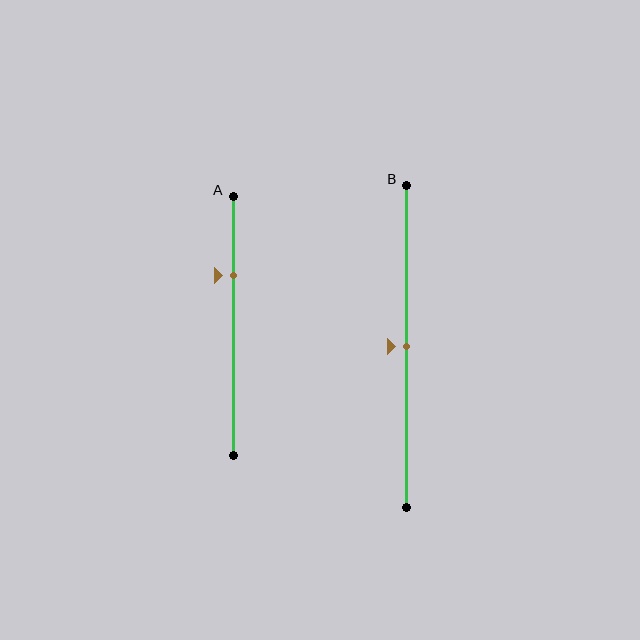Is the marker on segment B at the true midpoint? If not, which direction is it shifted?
Yes, the marker on segment B is at the true midpoint.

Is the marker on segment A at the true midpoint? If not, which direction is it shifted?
No, the marker on segment A is shifted upward by about 20% of the segment length.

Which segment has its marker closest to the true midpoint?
Segment B has its marker closest to the true midpoint.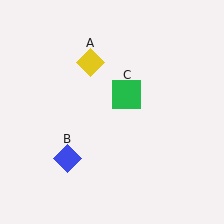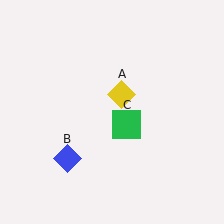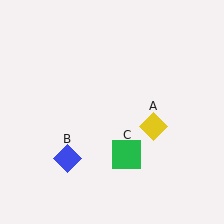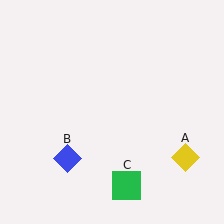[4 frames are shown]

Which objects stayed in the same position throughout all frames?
Blue diamond (object B) remained stationary.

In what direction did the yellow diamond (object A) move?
The yellow diamond (object A) moved down and to the right.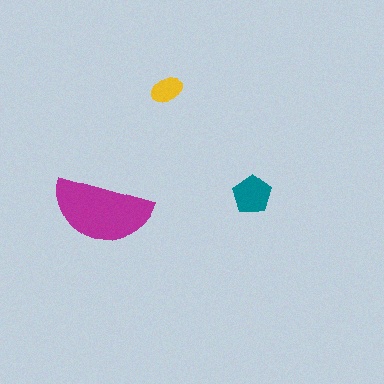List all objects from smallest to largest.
The yellow ellipse, the teal pentagon, the magenta semicircle.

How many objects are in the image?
There are 3 objects in the image.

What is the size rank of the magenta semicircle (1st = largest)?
1st.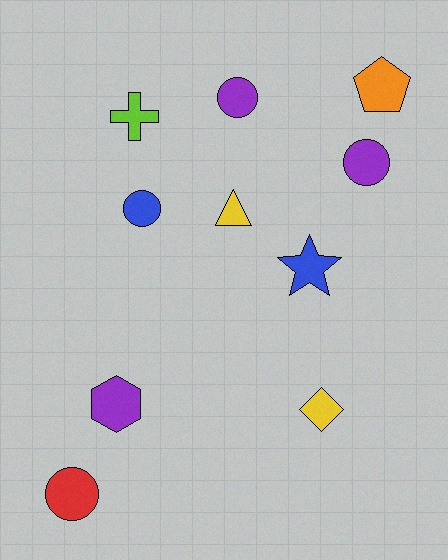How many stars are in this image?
There is 1 star.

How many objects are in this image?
There are 10 objects.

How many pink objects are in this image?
There are no pink objects.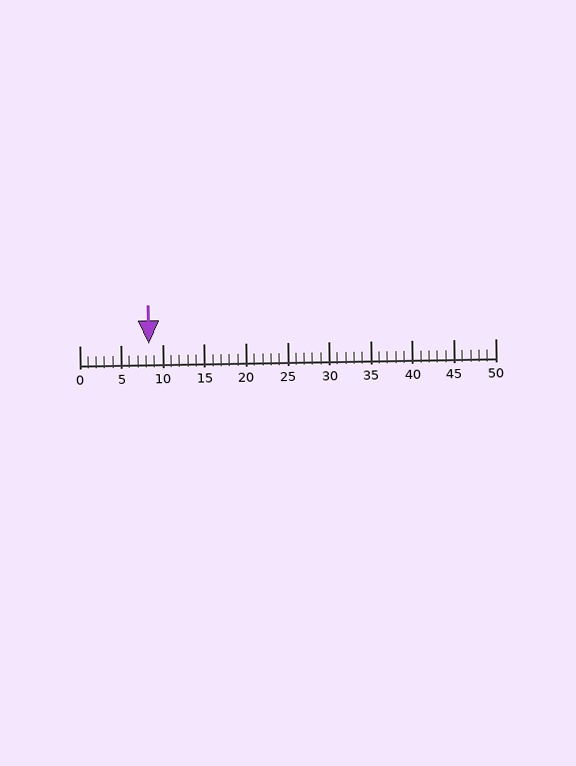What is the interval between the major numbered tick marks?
The major tick marks are spaced 5 units apart.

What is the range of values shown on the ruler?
The ruler shows values from 0 to 50.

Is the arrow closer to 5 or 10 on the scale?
The arrow is closer to 10.